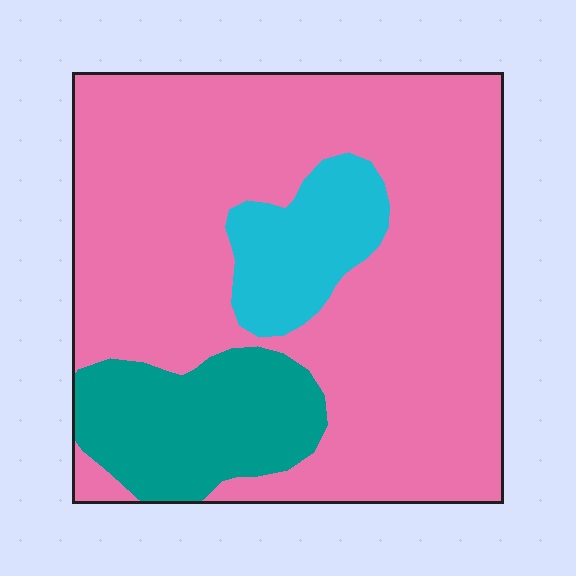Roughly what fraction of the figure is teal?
Teal covers around 15% of the figure.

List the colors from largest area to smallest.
From largest to smallest: pink, teal, cyan.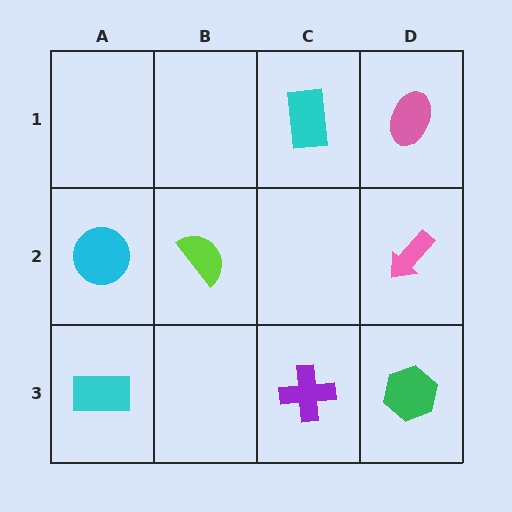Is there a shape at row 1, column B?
No, that cell is empty.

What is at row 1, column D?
A pink ellipse.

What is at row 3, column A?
A cyan rectangle.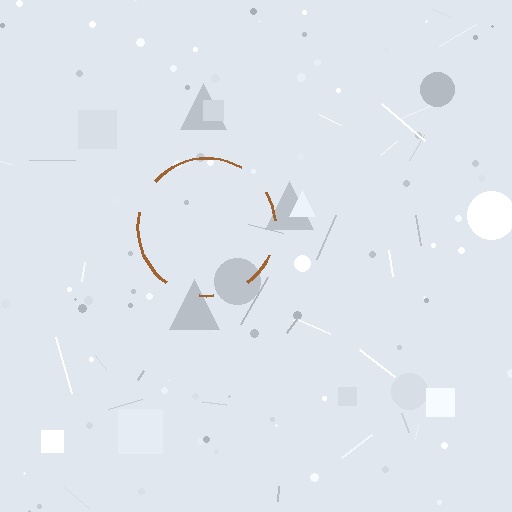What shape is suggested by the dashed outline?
The dashed outline suggests a circle.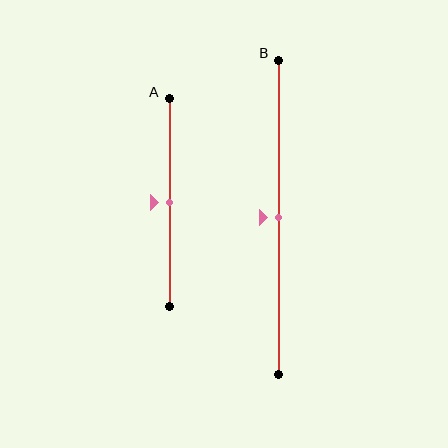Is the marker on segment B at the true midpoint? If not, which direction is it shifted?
Yes, the marker on segment B is at the true midpoint.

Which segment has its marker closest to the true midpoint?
Segment A has its marker closest to the true midpoint.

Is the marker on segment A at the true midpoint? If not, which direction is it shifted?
Yes, the marker on segment A is at the true midpoint.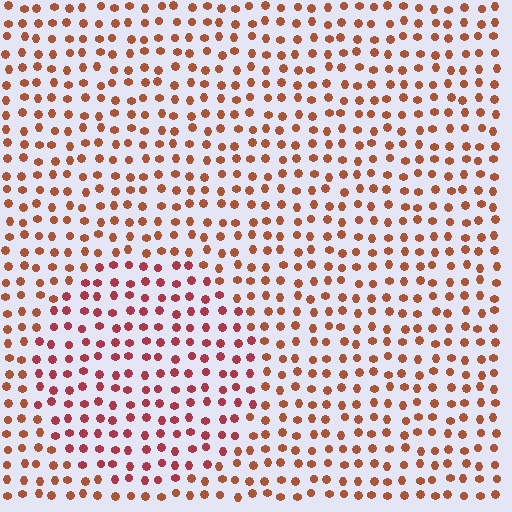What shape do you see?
I see a circle.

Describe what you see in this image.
The image is filled with small brown elements in a uniform arrangement. A circle-shaped region is visible where the elements are tinted to a slightly different hue, forming a subtle color boundary.